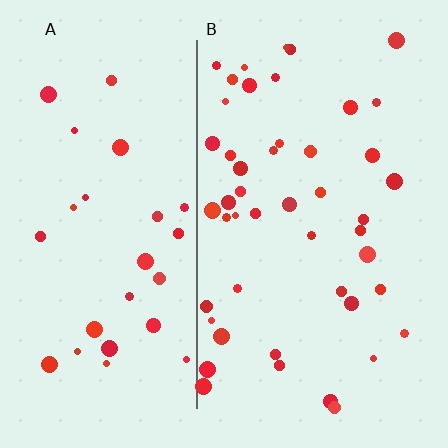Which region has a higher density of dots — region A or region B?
B (the right).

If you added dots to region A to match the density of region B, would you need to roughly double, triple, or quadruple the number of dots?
Approximately double.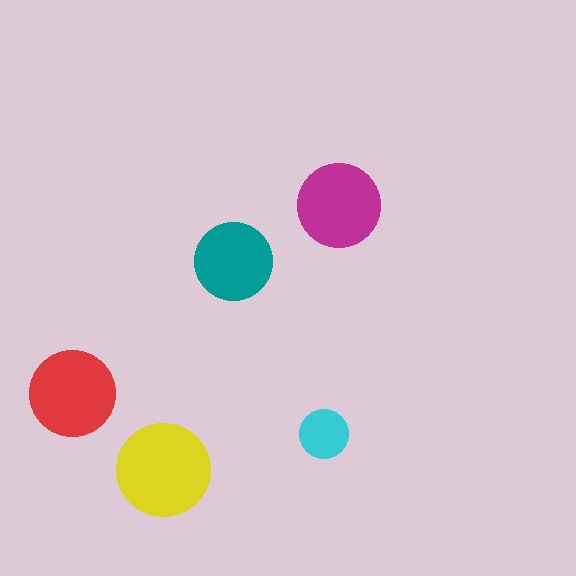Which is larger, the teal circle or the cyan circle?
The teal one.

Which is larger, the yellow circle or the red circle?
The yellow one.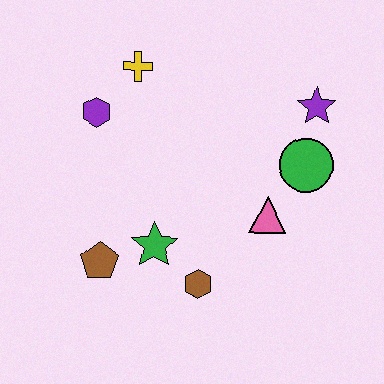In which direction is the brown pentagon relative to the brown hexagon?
The brown pentagon is to the left of the brown hexagon.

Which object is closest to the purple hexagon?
The yellow cross is closest to the purple hexagon.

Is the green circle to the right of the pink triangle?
Yes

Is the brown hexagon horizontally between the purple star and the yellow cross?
Yes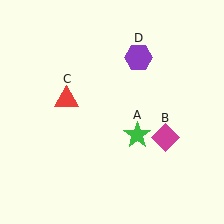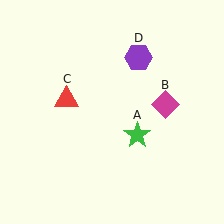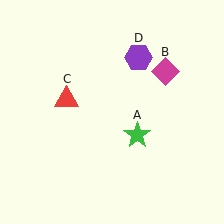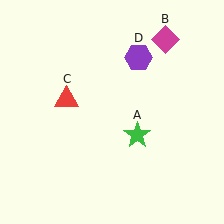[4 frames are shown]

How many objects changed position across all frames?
1 object changed position: magenta diamond (object B).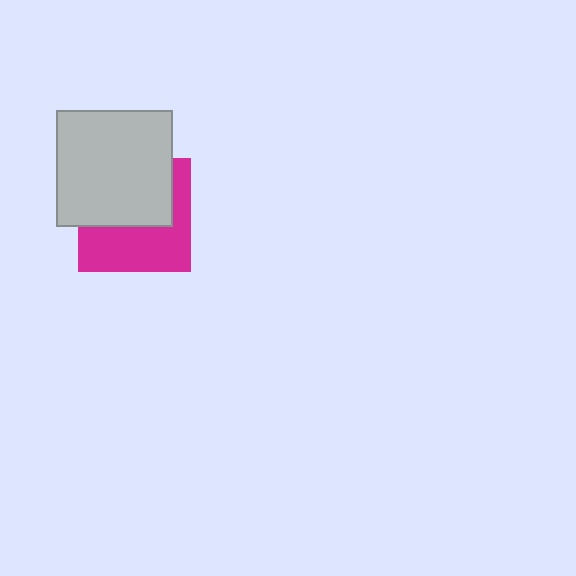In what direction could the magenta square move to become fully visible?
The magenta square could move down. That would shift it out from behind the light gray square entirely.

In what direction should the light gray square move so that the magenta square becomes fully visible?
The light gray square should move up. That is the shortest direction to clear the overlap and leave the magenta square fully visible.